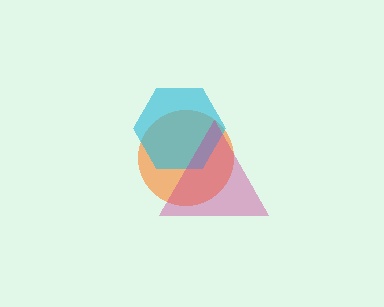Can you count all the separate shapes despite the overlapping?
Yes, there are 3 separate shapes.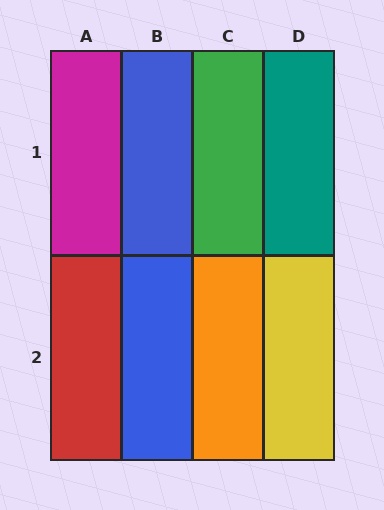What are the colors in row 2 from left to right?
Red, blue, orange, yellow.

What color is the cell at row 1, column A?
Magenta.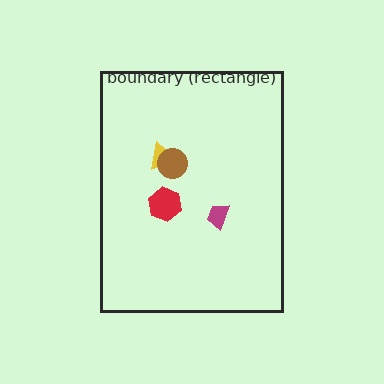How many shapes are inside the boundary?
4 inside, 0 outside.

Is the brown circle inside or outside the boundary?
Inside.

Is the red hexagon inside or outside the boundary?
Inside.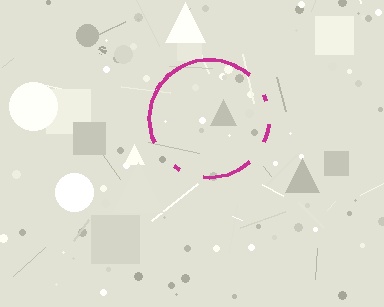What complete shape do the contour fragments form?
The contour fragments form a circle.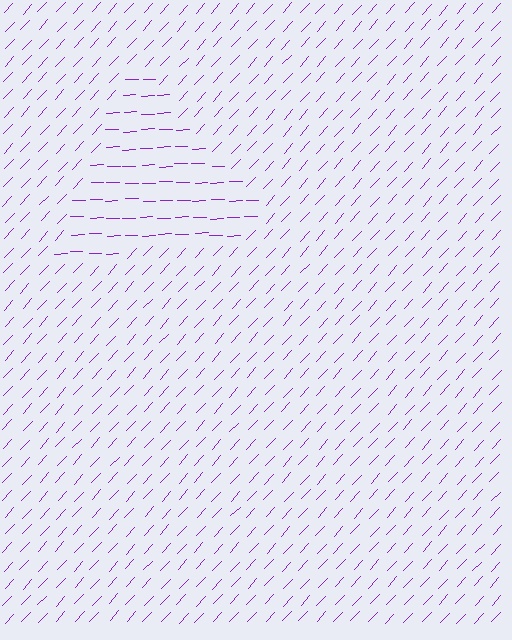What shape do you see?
I see a triangle.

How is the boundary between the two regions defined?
The boundary is defined purely by a change in line orientation (approximately 45 degrees difference). All lines are the same color and thickness.